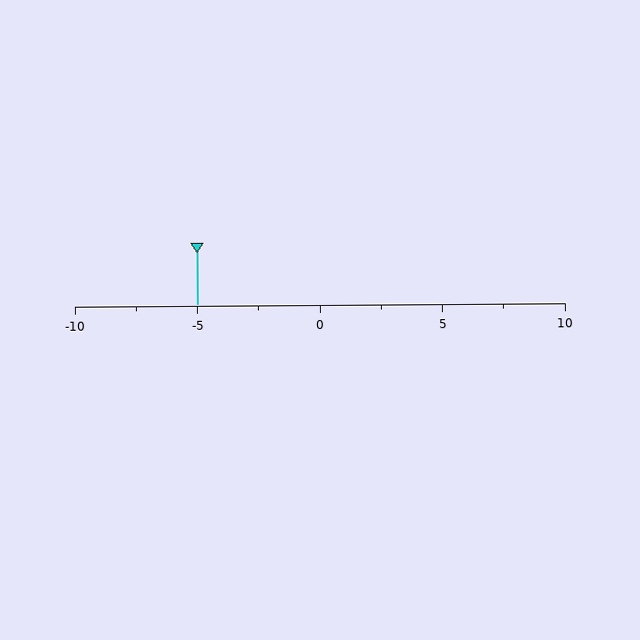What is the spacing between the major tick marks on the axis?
The major ticks are spaced 5 apart.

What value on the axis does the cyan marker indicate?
The marker indicates approximately -5.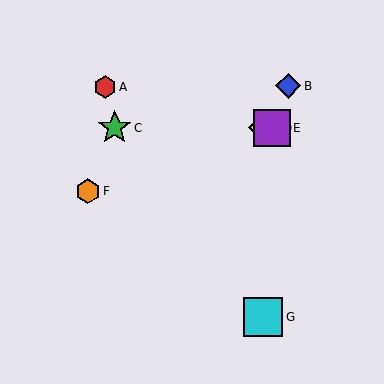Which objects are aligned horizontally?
Objects C, D, E are aligned horizontally.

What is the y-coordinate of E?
Object E is at y≈128.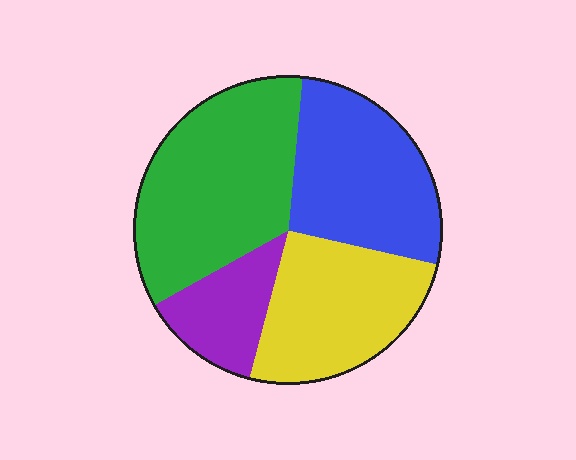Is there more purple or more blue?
Blue.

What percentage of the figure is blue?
Blue covers about 25% of the figure.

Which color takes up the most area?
Green, at roughly 35%.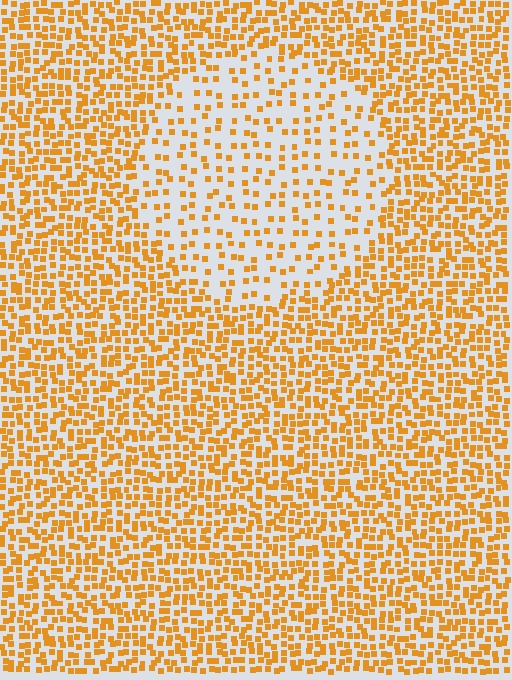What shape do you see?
I see a circle.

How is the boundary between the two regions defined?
The boundary is defined by a change in element density (approximately 2.3x ratio). All elements are the same color, size, and shape.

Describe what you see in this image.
The image contains small orange elements arranged at two different densities. A circle-shaped region is visible where the elements are less densely packed than the surrounding area.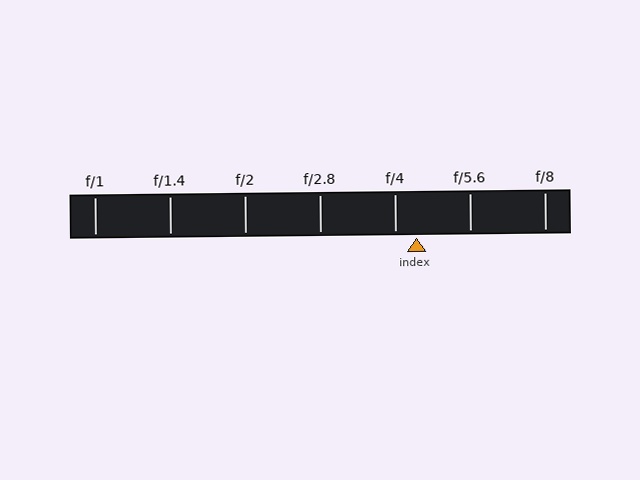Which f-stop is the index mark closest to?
The index mark is closest to f/4.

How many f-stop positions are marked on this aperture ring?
There are 7 f-stop positions marked.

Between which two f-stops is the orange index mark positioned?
The index mark is between f/4 and f/5.6.